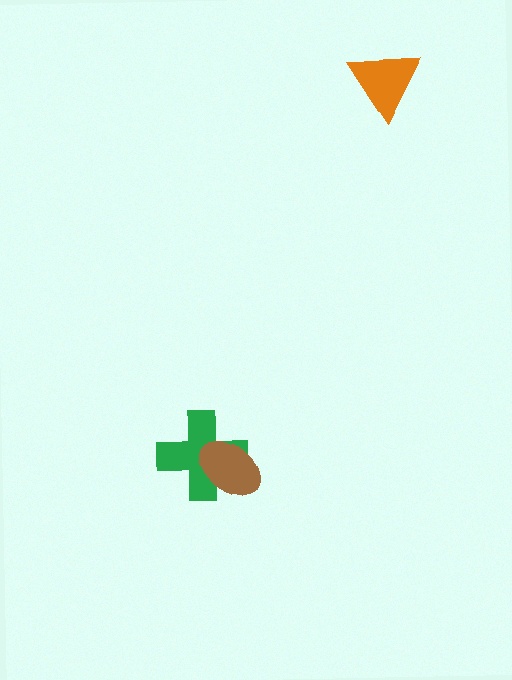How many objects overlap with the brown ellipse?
1 object overlaps with the brown ellipse.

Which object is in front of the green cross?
The brown ellipse is in front of the green cross.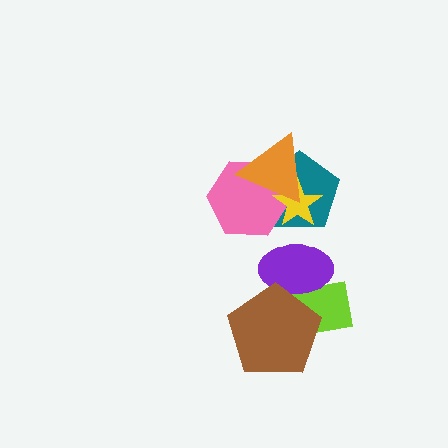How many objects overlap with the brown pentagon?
2 objects overlap with the brown pentagon.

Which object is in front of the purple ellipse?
The brown pentagon is in front of the purple ellipse.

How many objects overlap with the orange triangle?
3 objects overlap with the orange triangle.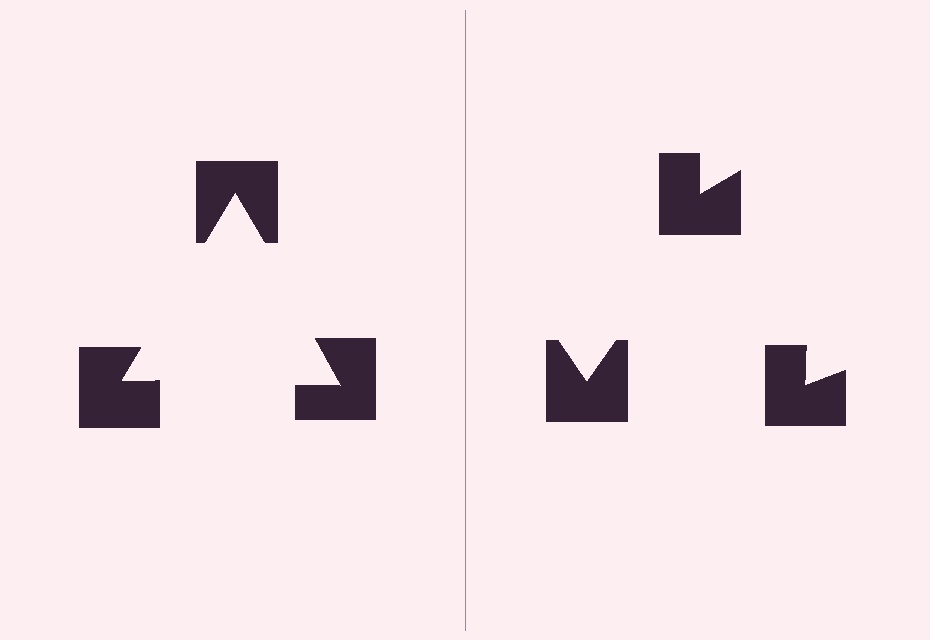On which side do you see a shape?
An illusory triangle appears on the left side. On the right side the wedge cuts are rotated, so no coherent shape forms.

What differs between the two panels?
The notched squares are positioned identically on both sides; only the wedge orientations differ. On the left they align to a triangle; on the right they are misaligned.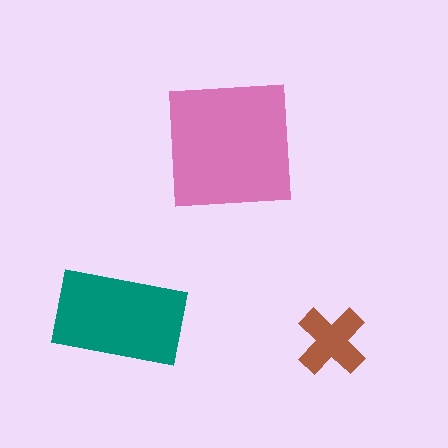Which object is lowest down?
The brown cross is bottommost.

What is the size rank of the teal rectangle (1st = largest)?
2nd.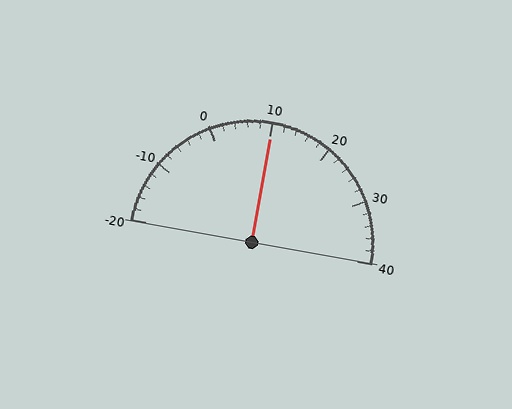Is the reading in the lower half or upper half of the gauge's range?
The reading is in the upper half of the range (-20 to 40).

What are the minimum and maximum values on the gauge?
The gauge ranges from -20 to 40.